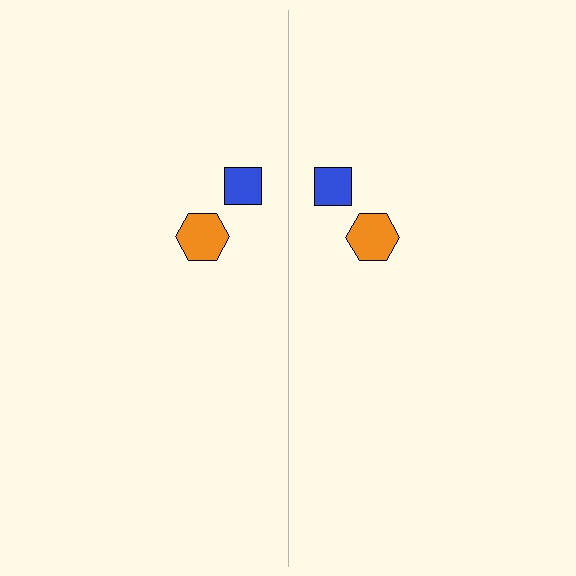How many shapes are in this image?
There are 4 shapes in this image.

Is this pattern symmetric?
Yes, this pattern has bilateral (reflection) symmetry.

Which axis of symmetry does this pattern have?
The pattern has a vertical axis of symmetry running through the center of the image.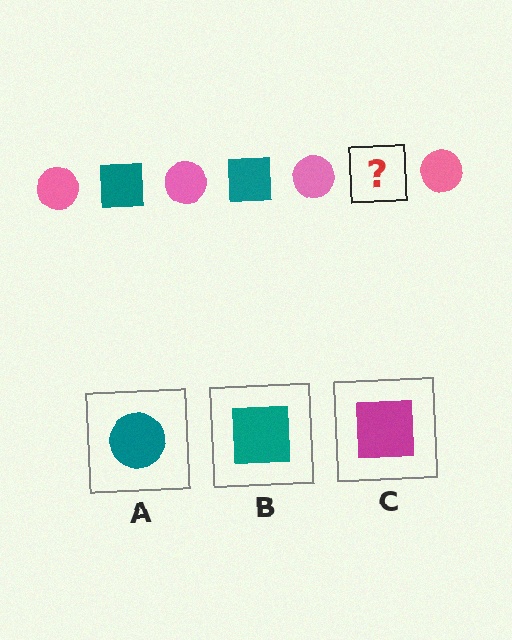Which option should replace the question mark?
Option B.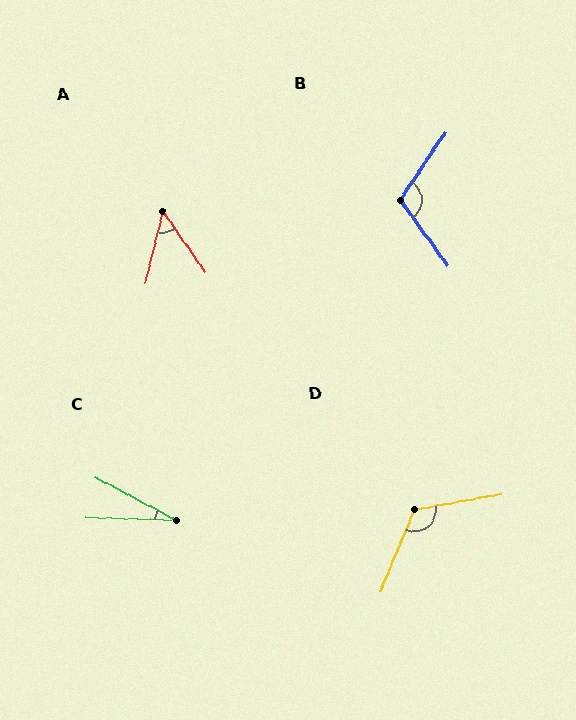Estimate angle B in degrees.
Approximately 110 degrees.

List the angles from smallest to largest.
C (27°), A (48°), B (110°), D (123°).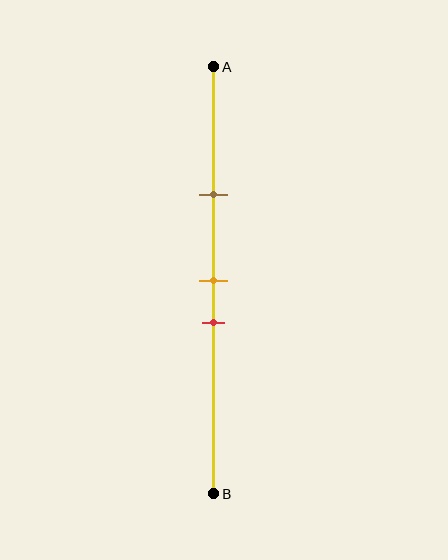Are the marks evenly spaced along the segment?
No, the marks are not evenly spaced.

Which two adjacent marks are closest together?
The orange and red marks are the closest adjacent pair.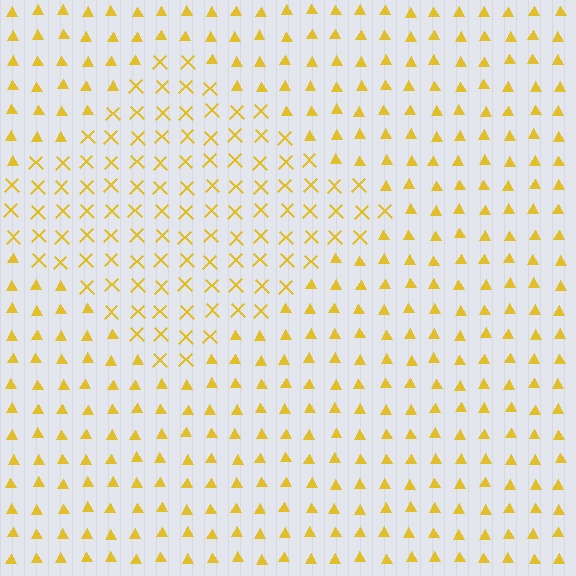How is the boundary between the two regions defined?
The boundary is defined by a change in element shape: X marks inside vs. triangles outside. All elements share the same color and spacing.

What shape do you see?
I see a diamond.